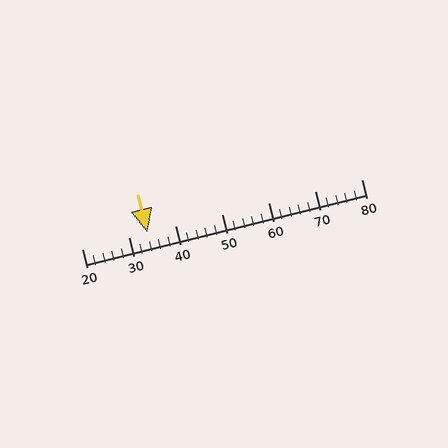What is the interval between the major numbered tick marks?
The major tick marks are spaced 10 units apart.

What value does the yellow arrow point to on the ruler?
The yellow arrow points to approximately 34.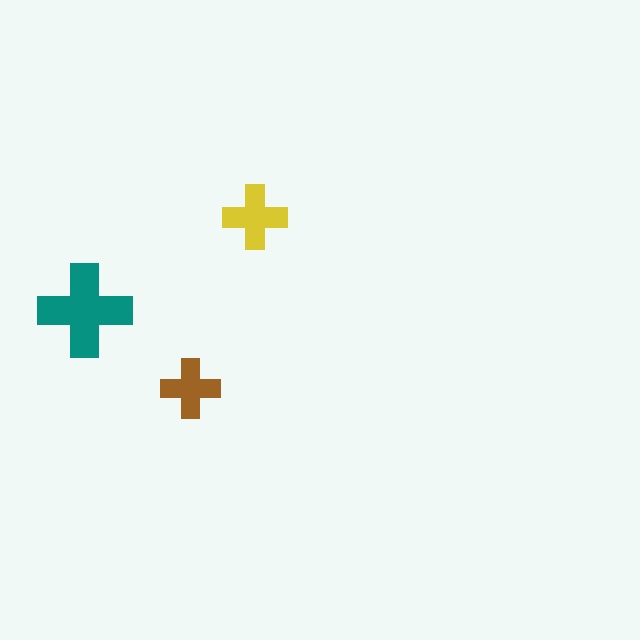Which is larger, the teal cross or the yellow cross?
The teal one.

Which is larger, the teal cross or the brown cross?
The teal one.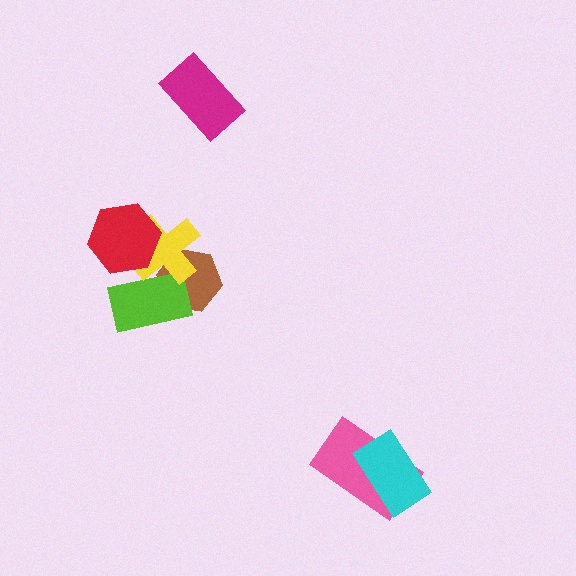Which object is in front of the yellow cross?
The red hexagon is in front of the yellow cross.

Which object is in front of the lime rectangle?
The yellow cross is in front of the lime rectangle.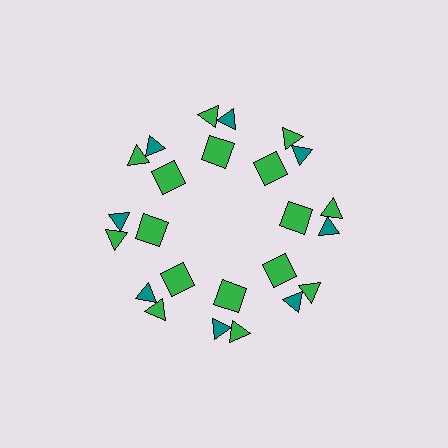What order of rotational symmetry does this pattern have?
This pattern has 8-fold rotational symmetry.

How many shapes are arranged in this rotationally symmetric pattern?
There are 24 shapes, arranged in 8 groups of 3.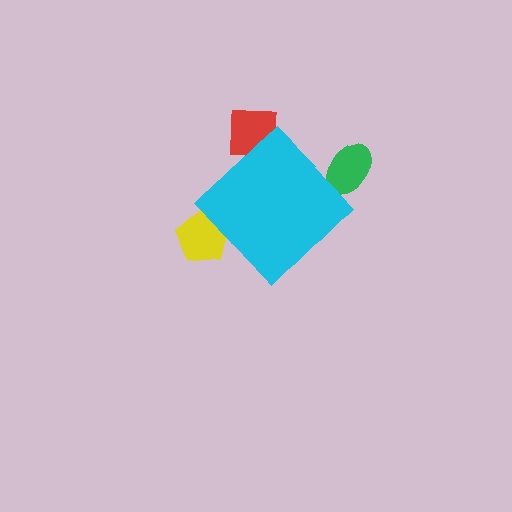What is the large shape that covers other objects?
A cyan diamond.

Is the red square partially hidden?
Yes, the red square is partially hidden behind the cyan diamond.